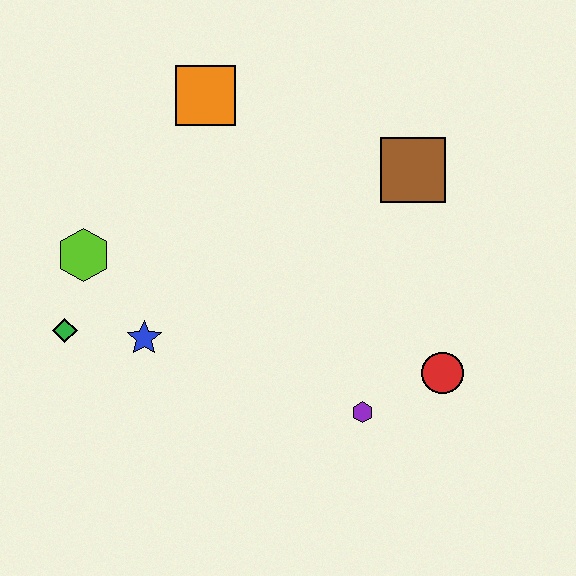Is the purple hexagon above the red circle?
No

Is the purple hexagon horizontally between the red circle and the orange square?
Yes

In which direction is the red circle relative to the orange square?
The red circle is below the orange square.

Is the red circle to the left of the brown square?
No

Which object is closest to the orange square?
The lime hexagon is closest to the orange square.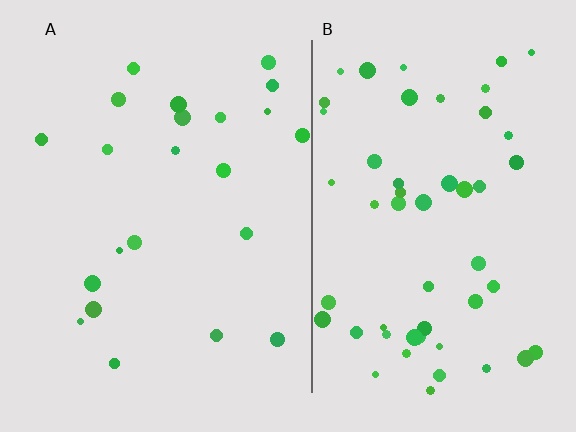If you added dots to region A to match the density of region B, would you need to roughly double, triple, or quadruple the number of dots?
Approximately double.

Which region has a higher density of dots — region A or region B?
B (the right).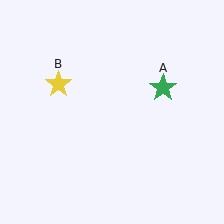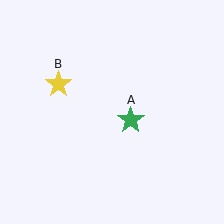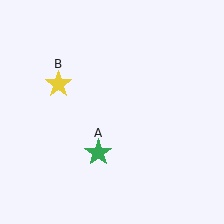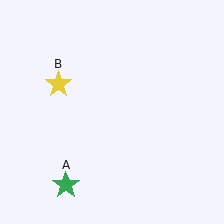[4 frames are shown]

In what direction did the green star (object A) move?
The green star (object A) moved down and to the left.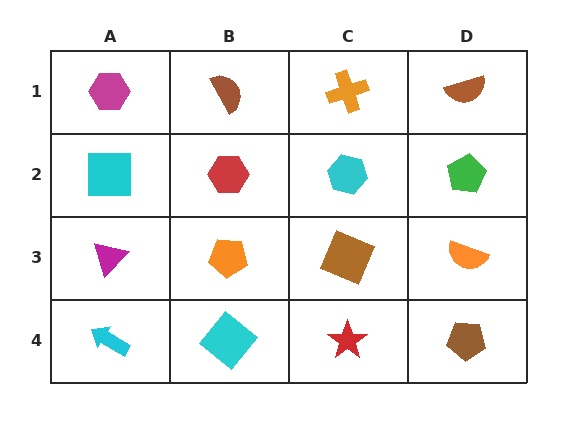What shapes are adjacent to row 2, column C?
An orange cross (row 1, column C), a brown square (row 3, column C), a red hexagon (row 2, column B), a green pentagon (row 2, column D).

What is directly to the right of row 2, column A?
A red hexagon.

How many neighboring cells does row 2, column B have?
4.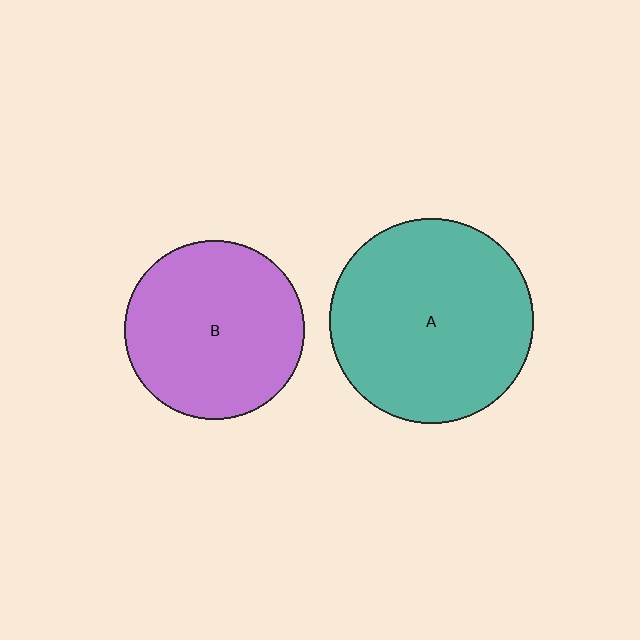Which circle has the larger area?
Circle A (teal).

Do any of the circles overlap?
No, none of the circles overlap.